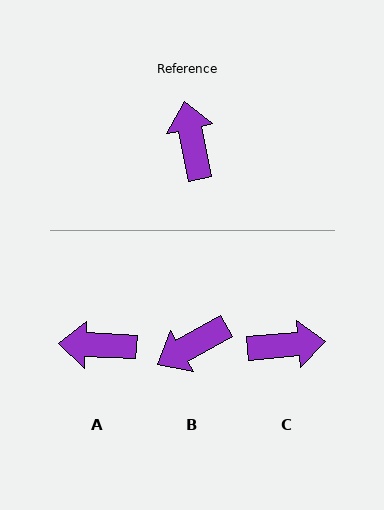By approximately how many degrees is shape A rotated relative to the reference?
Approximately 75 degrees counter-clockwise.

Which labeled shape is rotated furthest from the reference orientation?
B, about 108 degrees away.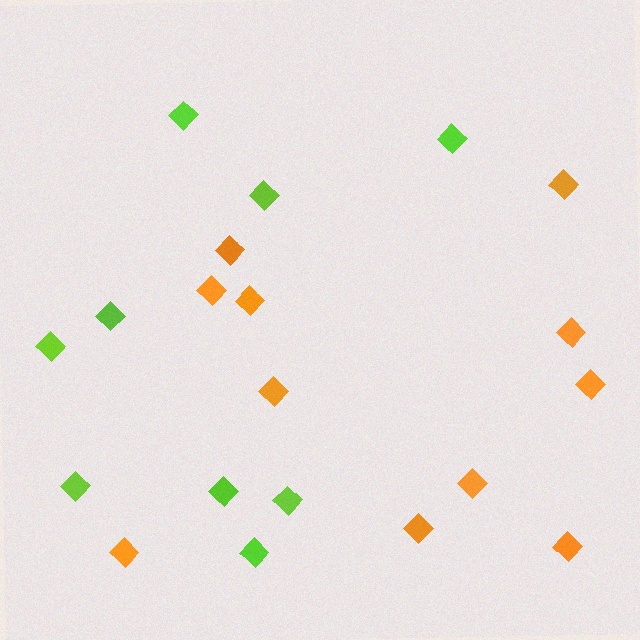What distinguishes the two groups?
There are 2 groups: one group of lime diamonds (9) and one group of orange diamonds (11).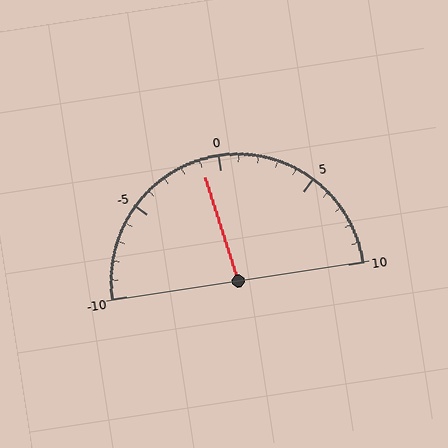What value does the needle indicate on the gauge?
The needle indicates approximately -1.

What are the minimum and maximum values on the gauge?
The gauge ranges from -10 to 10.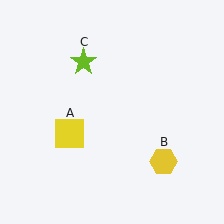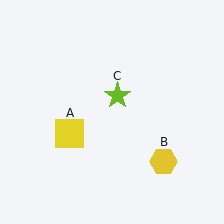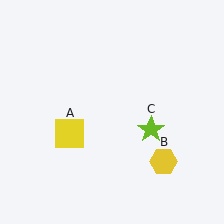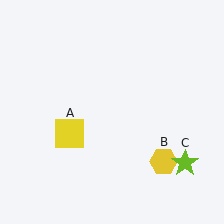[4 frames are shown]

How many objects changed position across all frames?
1 object changed position: lime star (object C).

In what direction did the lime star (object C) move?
The lime star (object C) moved down and to the right.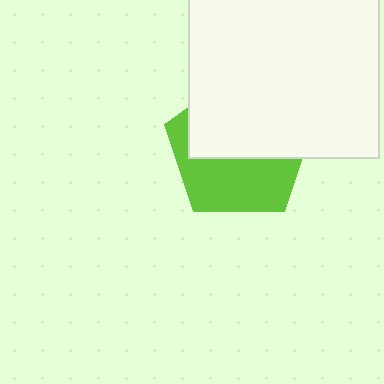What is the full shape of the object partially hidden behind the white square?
The partially hidden object is a lime pentagon.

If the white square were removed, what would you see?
You would see the complete lime pentagon.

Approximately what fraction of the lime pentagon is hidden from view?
Roughly 56% of the lime pentagon is hidden behind the white square.